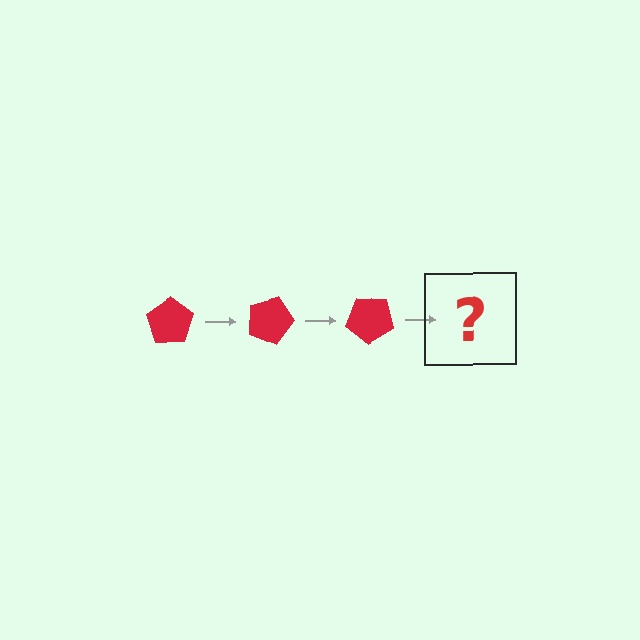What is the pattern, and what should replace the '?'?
The pattern is that the pentagon rotates 20 degrees each step. The '?' should be a red pentagon rotated 60 degrees.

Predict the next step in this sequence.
The next step is a red pentagon rotated 60 degrees.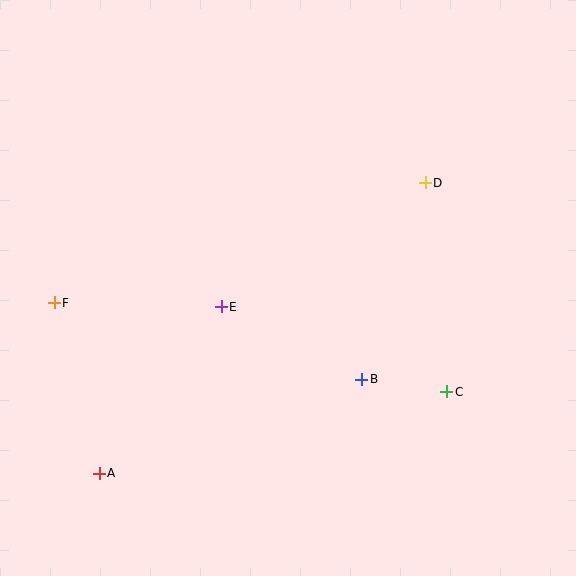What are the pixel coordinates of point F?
Point F is at (54, 303).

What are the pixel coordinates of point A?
Point A is at (99, 473).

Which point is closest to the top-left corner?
Point F is closest to the top-left corner.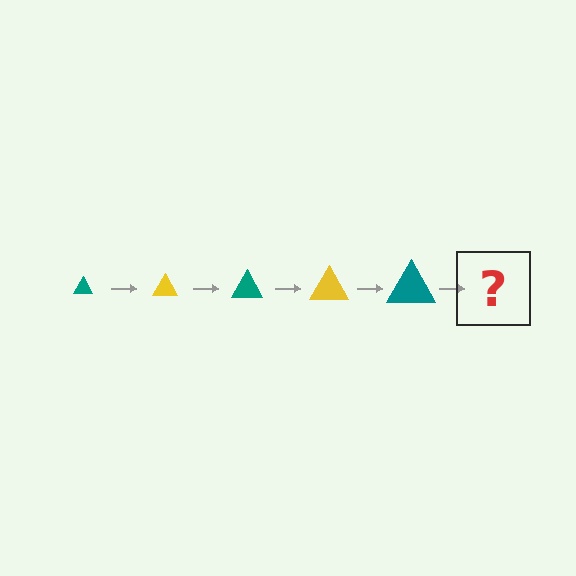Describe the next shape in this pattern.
It should be a yellow triangle, larger than the previous one.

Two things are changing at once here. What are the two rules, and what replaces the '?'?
The two rules are that the triangle grows larger each step and the color cycles through teal and yellow. The '?' should be a yellow triangle, larger than the previous one.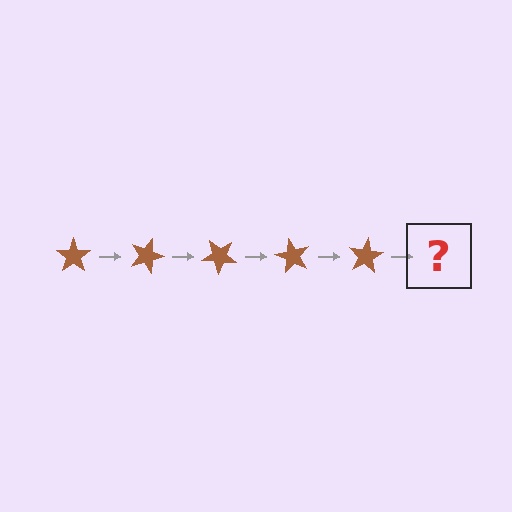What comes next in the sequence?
The next element should be a brown star rotated 100 degrees.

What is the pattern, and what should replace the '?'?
The pattern is that the star rotates 20 degrees each step. The '?' should be a brown star rotated 100 degrees.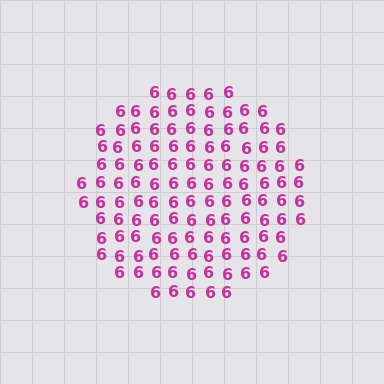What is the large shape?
The large shape is a circle.